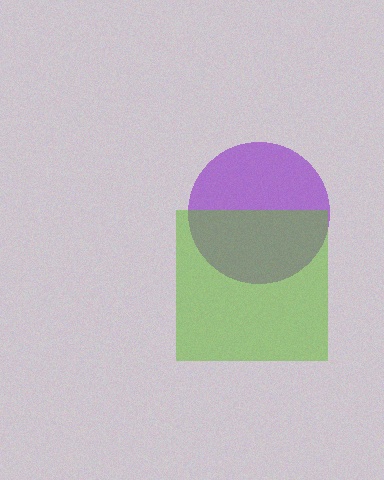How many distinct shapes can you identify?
There are 2 distinct shapes: a purple circle, a lime square.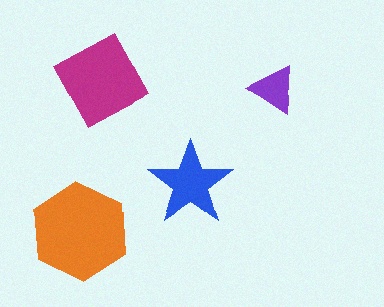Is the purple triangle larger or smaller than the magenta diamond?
Smaller.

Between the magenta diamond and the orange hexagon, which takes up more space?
The orange hexagon.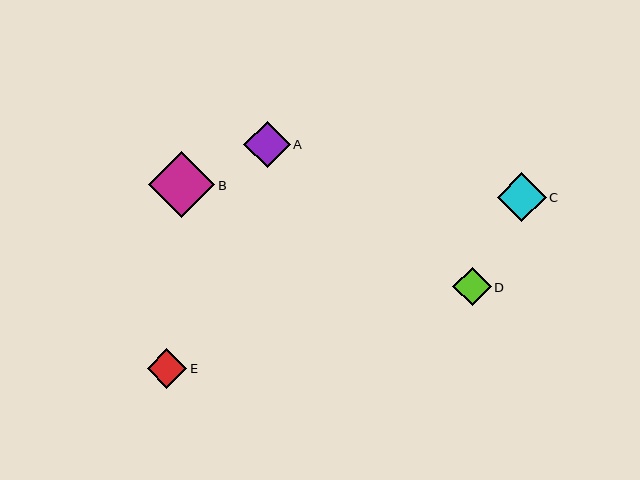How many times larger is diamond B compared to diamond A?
Diamond B is approximately 1.4 times the size of diamond A.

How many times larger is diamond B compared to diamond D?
Diamond B is approximately 1.7 times the size of diamond D.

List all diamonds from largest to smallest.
From largest to smallest: B, C, A, E, D.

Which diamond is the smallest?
Diamond D is the smallest with a size of approximately 38 pixels.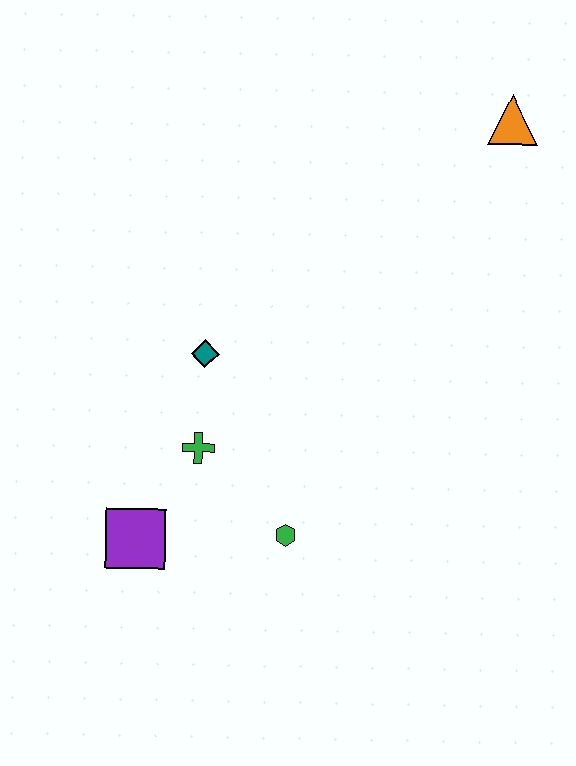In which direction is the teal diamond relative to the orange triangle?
The teal diamond is to the left of the orange triangle.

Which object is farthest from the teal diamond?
The orange triangle is farthest from the teal diamond.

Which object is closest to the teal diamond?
The green cross is closest to the teal diamond.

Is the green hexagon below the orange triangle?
Yes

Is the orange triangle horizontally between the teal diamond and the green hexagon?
No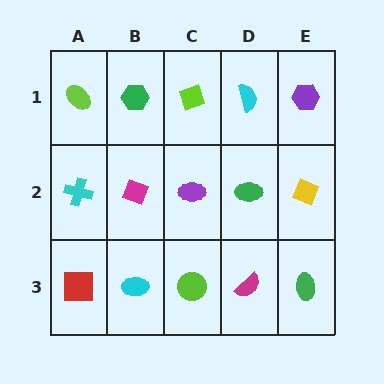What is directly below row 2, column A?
A red square.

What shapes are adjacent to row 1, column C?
A purple ellipse (row 2, column C), a green hexagon (row 1, column B), a cyan semicircle (row 1, column D).